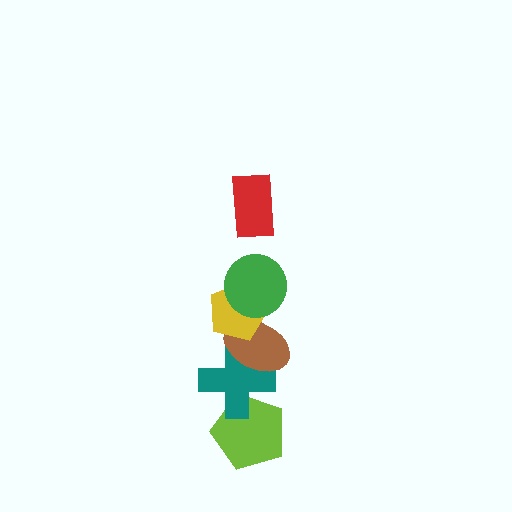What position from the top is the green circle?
The green circle is 2nd from the top.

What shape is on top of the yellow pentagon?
The green circle is on top of the yellow pentagon.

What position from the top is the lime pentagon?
The lime pentagon is 6th from the top.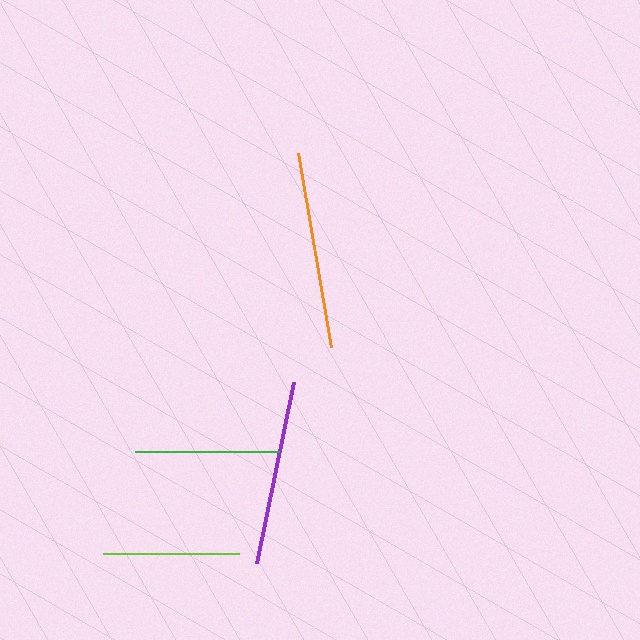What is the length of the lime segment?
The lime segment is approximately 137 pixels long.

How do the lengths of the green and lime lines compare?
The green and lime lines are approximately the same length.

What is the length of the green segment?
The green segment is approximately 144 pixels long.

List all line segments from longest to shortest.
From longest to shortest: orange, purple, green, lime.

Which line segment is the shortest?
The lime line is the shortest at approximately 137 pixels.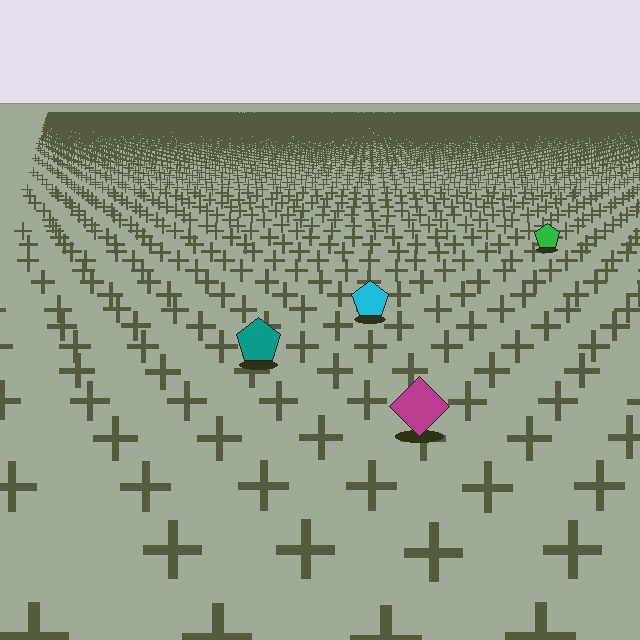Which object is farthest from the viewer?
The green pentagon is farthest from the viewer. It appears smaller and the ground texture around it is denser.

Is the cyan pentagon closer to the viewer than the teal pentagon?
No. The teal pentagon is closer — you can tell from the texture gradient: the ground texture is coarser near it.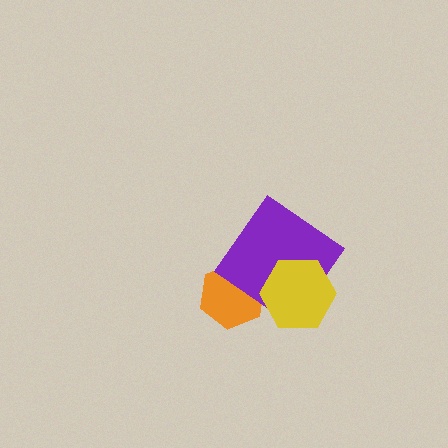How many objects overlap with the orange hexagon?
2 objects overlap with the orange hexagon.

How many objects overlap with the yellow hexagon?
2 objects overlap with the yellow hexagon.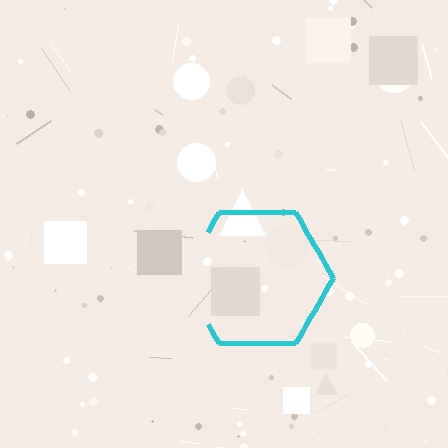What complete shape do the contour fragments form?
The contour fragments form a hexagon.